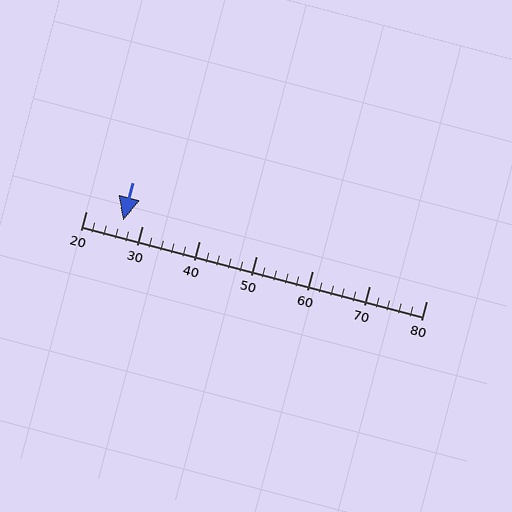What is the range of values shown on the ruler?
The ruler shows values from 20 to 80.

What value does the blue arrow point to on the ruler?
The blue arrow points to approximately 26.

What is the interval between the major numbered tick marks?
The major tick marks are spaced 10 units apart.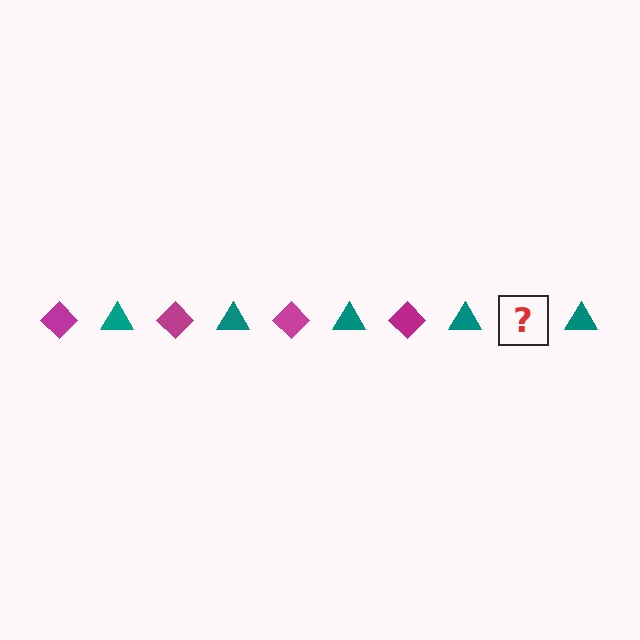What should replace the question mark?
The question mark should be replaced with a magenta diamond.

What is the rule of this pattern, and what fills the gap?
The rule is that the pattern alternates between magenta diamond and teal triangle. The gap should be filled with a magenta diamond.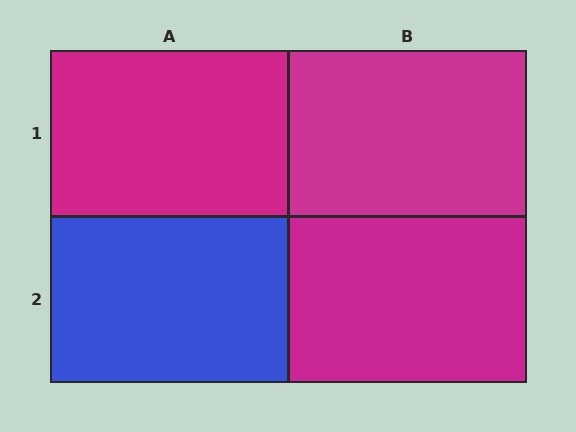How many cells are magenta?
3 cells are magenta.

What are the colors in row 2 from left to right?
Blue, magenta.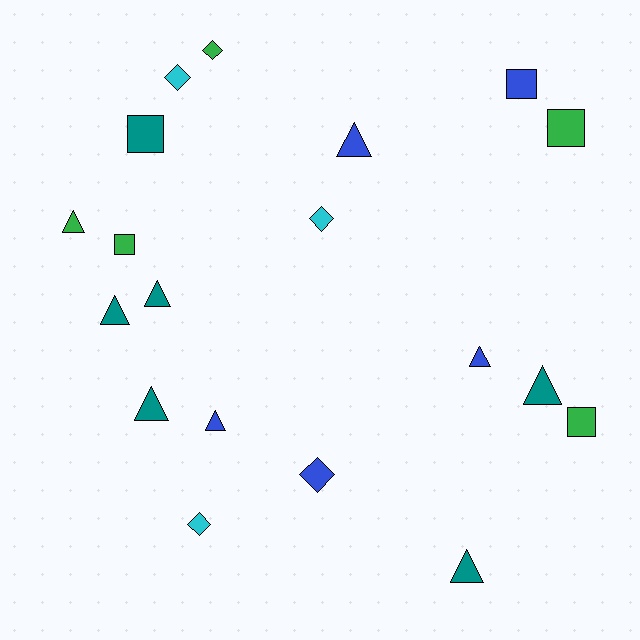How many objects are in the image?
There are 19 objects.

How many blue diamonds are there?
There is 1 blue diamond.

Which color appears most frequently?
Teal, with 6 objects.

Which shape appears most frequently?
Triangle, with 9 objects.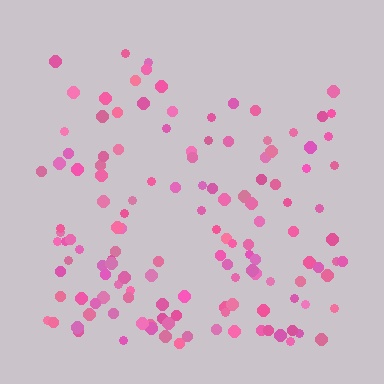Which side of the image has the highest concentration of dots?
The bottom.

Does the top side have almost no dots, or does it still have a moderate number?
Still a moderate number, just noticeably fewer than the bottom.